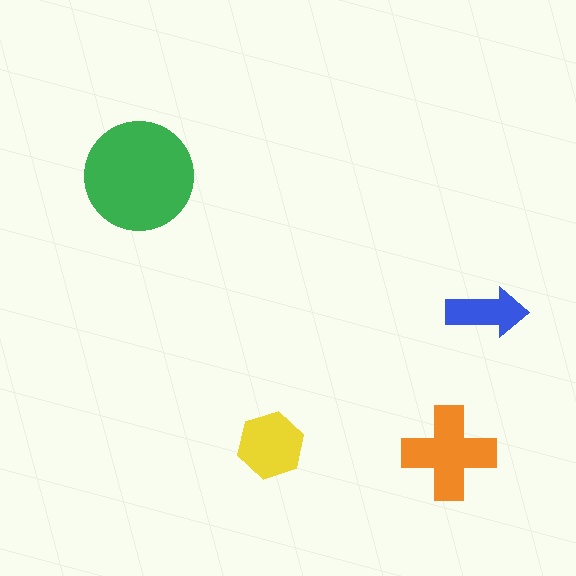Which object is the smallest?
The blue arrow.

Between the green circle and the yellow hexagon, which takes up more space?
The green circle.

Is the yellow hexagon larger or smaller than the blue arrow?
Larger.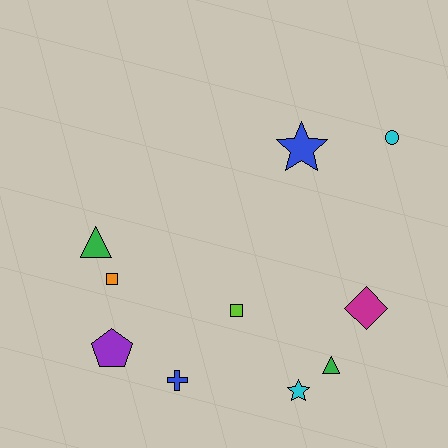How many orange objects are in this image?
There is 1 orange object.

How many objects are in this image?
There are 10 objects.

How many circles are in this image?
There is 1 circle.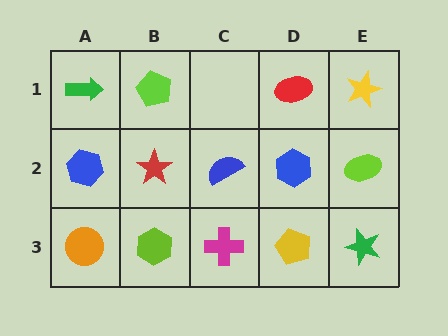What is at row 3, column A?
An orange circle.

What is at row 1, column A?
A green arrow.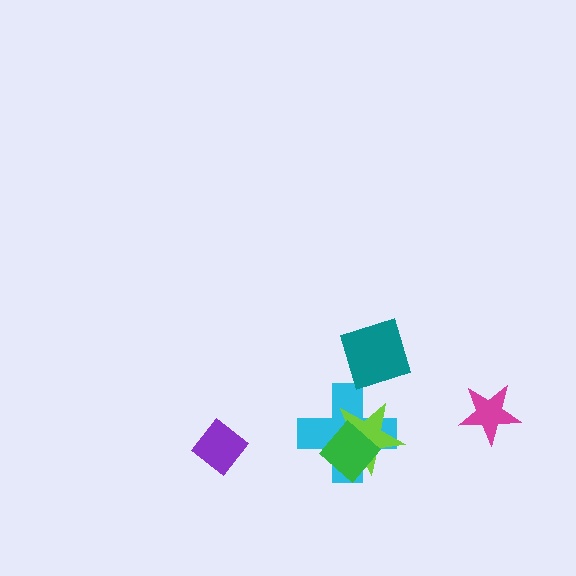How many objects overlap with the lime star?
2 objects overlap with the lime star.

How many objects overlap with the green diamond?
2 objects overlap with the green diamond.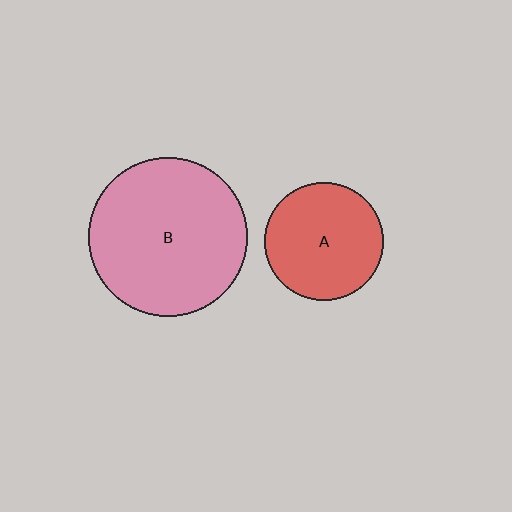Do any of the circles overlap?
No, none of the circles overlap.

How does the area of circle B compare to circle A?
Approximately 1.8 times.